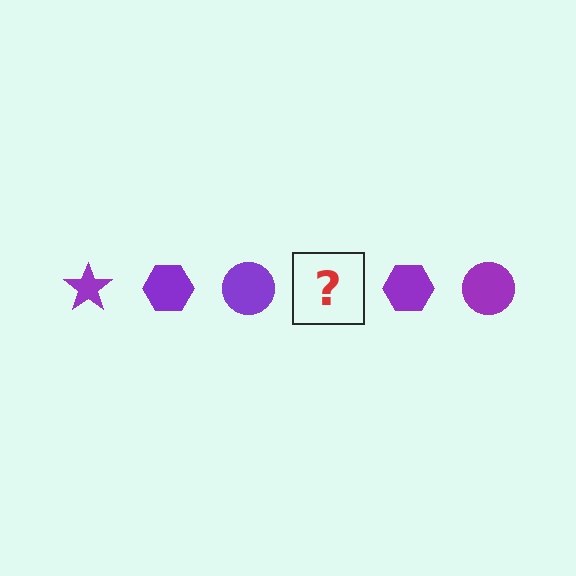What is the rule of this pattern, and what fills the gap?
The rule is that the pattern cycles through star, hexagon, circle shapes in purple. The gap should be filled with a purple star.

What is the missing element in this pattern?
The missing element is a purple star.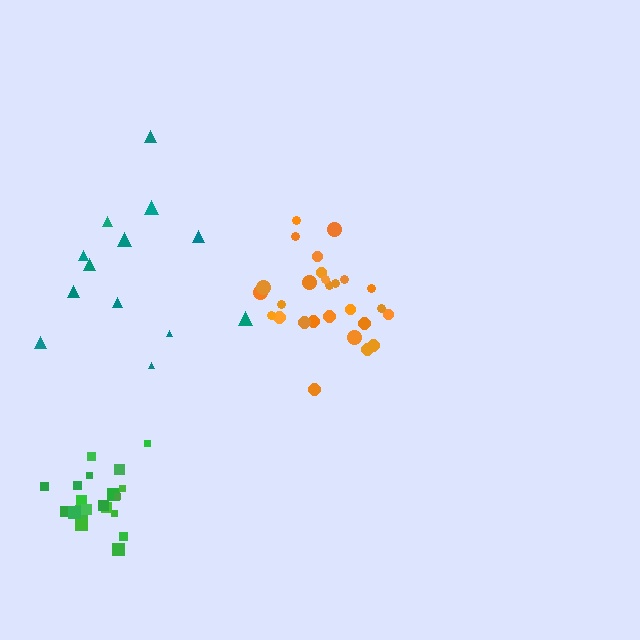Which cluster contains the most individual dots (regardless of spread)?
Orange (27).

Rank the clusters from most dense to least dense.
green, orange, teal.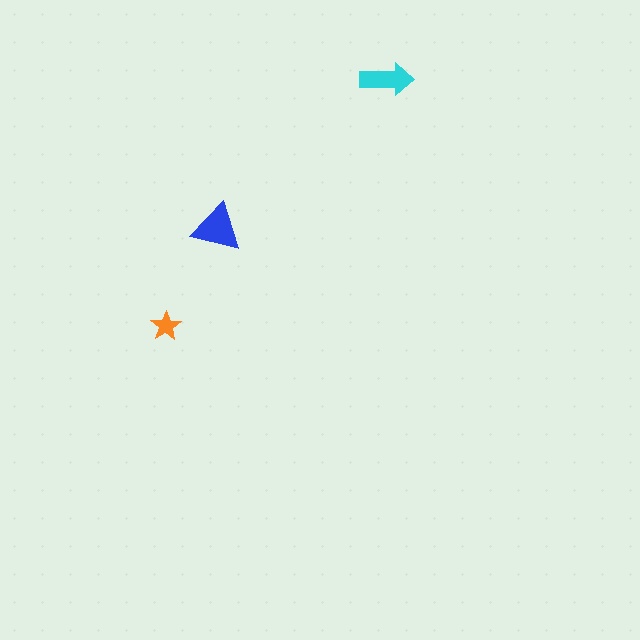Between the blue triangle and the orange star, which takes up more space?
The blue triangle.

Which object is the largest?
The blue triangle.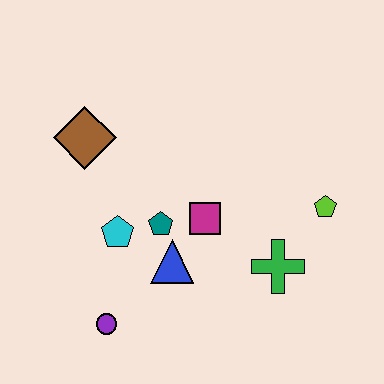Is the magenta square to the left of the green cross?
Yes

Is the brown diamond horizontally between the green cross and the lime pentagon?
No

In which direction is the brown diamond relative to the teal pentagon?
The brown diamond is above the teal pentagon.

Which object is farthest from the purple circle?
The lime pentagon is farthest from the purple circle.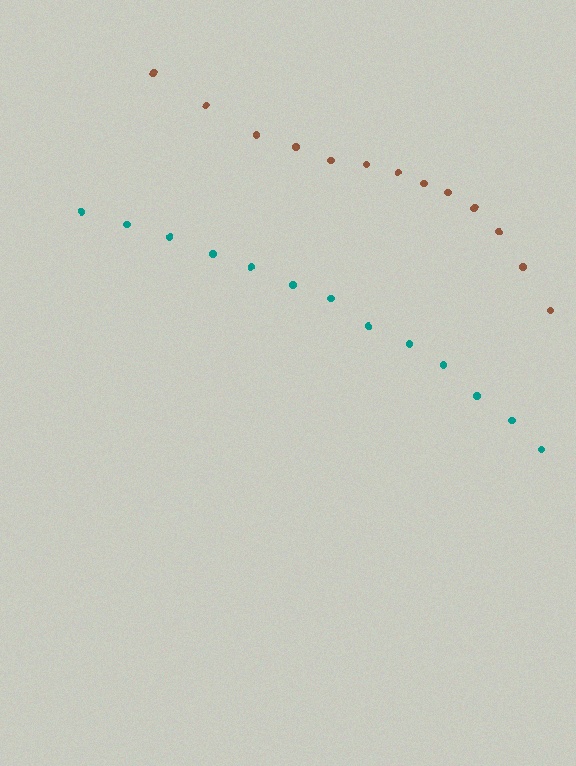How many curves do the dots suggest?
There are 2 distinct paths.